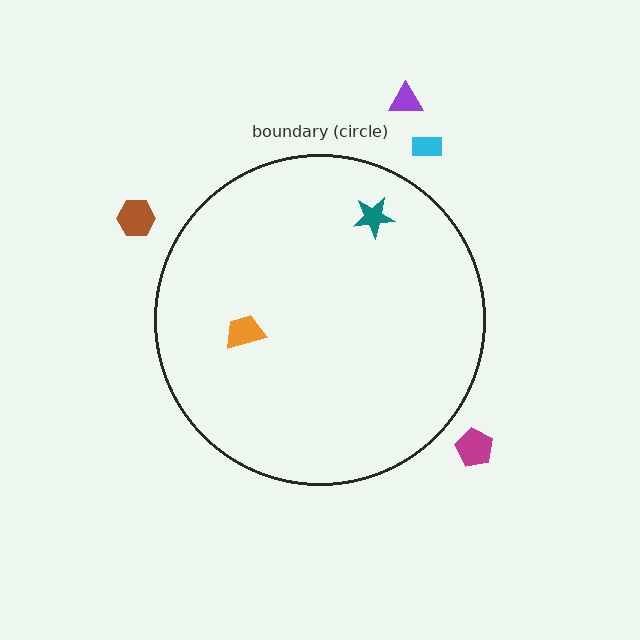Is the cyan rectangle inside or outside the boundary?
Outside.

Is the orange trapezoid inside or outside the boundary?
Inside.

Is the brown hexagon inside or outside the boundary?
Outside.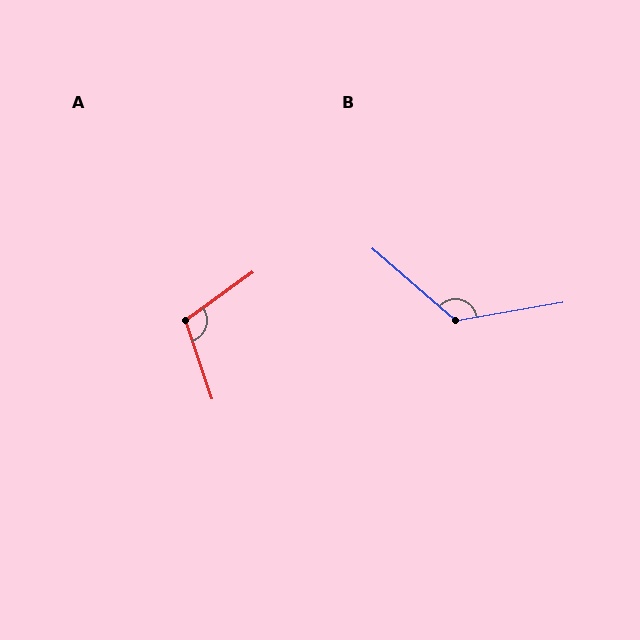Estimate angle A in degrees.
Approximately 107 degrees.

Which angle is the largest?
B, at approximately 129 degrees.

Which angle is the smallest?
A, at approximately 107 degrees.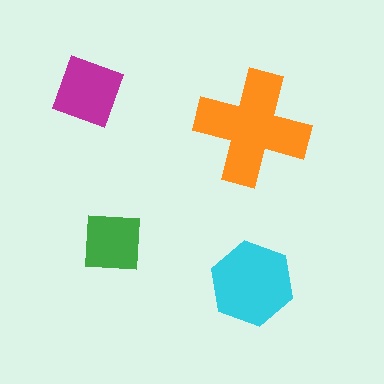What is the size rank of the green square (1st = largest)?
4th.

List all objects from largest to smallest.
The orange cross, the cyan hexagon, the magenta square, the green square.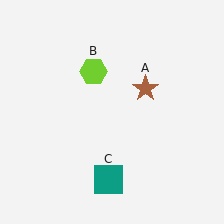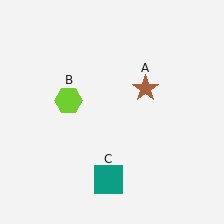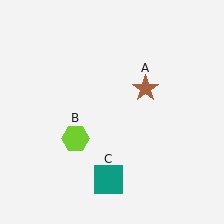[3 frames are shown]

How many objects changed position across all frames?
1 object changed position: lime hexagon (object B).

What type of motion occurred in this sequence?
The lime hexagon (object B) rotated counterclockwise around the center of the scene.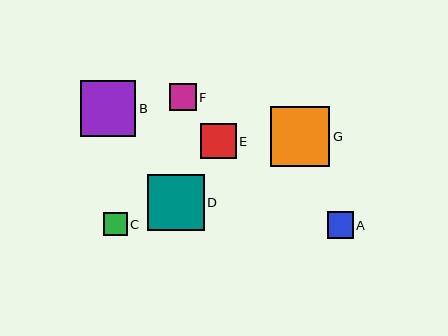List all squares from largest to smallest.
From largest to smallest: G, D, B, E, F, A, C.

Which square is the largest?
Square G is the largest with a size of approximately 60 pixels.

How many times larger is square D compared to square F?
Square D is approximately 2.1 times the size of square F.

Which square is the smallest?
Square C is the smallest with a size of approximately 24 pixels.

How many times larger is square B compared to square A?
Square B is approximately 2.1 times the size of square A.